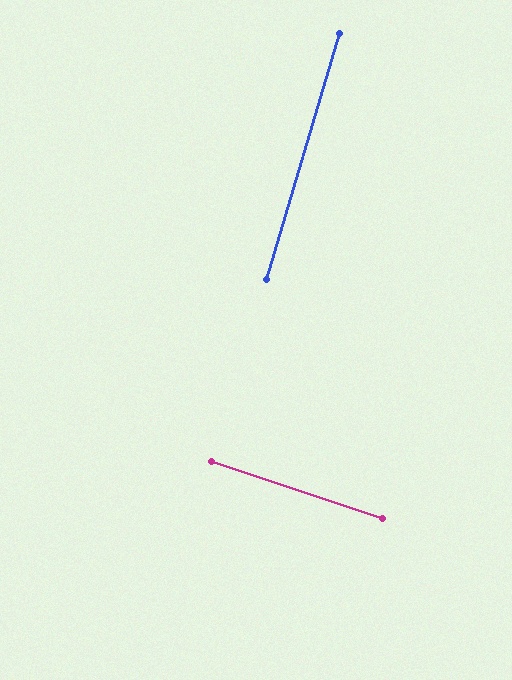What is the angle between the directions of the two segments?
Approximately 88 degrees.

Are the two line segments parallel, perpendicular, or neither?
Perpendicular — they meet at approximately 88°.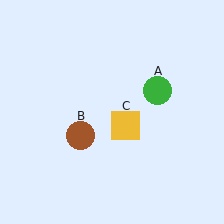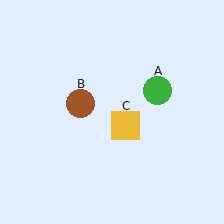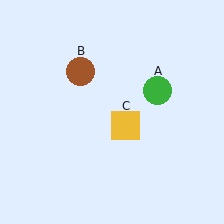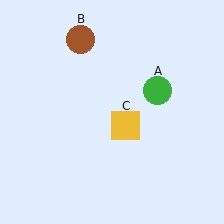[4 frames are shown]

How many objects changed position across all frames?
1 object changed position: brown circle (object B).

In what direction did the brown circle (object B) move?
The brown circle (object B) moved up.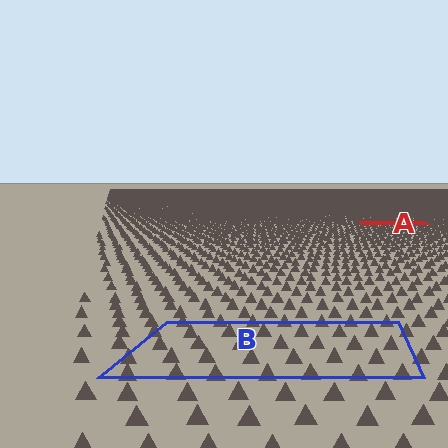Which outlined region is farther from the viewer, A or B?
Region A is farther from the viewer — the texture elements inside it appear smaller and more densely packed.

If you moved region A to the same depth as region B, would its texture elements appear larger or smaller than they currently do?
They would appear larger. At a closer depth, the same texture elements are projected at a bigger on-screen size.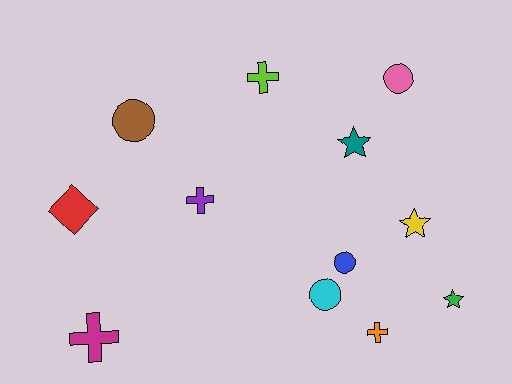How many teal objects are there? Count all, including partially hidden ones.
There is 1 teal object.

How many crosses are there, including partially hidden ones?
There are 4 crosses.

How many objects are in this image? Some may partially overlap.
There are 12 objects.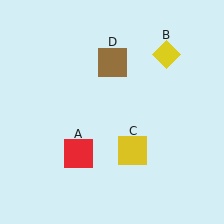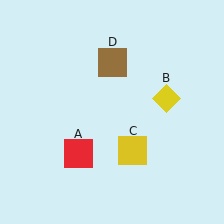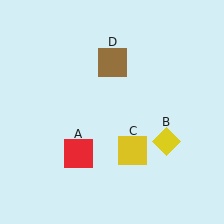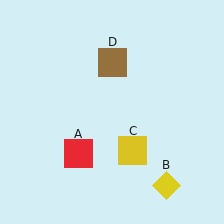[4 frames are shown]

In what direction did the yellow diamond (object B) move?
The yellow diamond (object B) moved down.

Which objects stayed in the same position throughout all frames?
Red square (object A) and yellow square (object C) and brown square (object D) remained stationary.